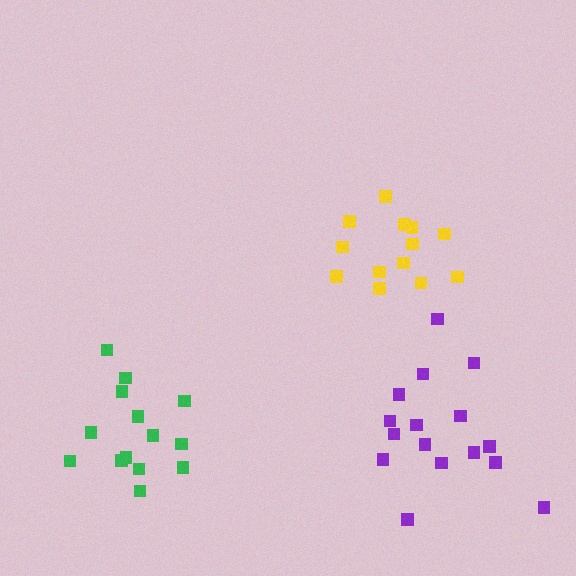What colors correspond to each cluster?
The clusters are colored: yellow, green, purple.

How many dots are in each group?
Group 1: 13 dots, Group 2: 14 dots, Group 3: 16 dots (43 total).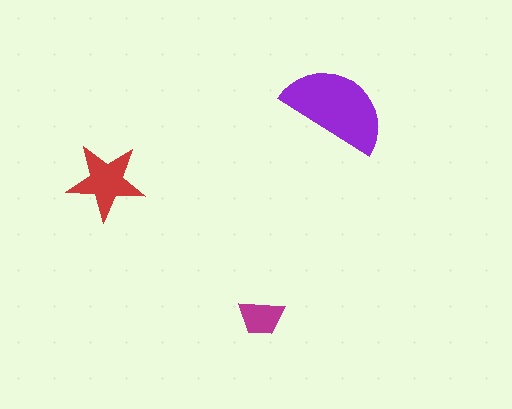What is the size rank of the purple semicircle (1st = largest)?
1st.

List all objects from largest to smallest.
The purple semicircle, the red star, the magenta trapezoid.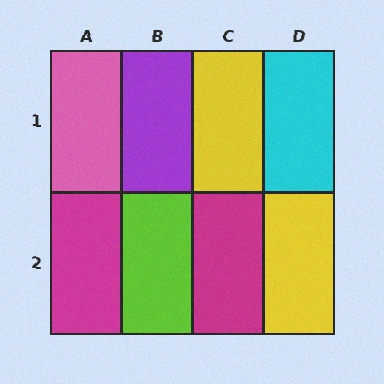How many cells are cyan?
1 cell is cyan.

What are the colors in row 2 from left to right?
Magenta, lime, magenta, yellow.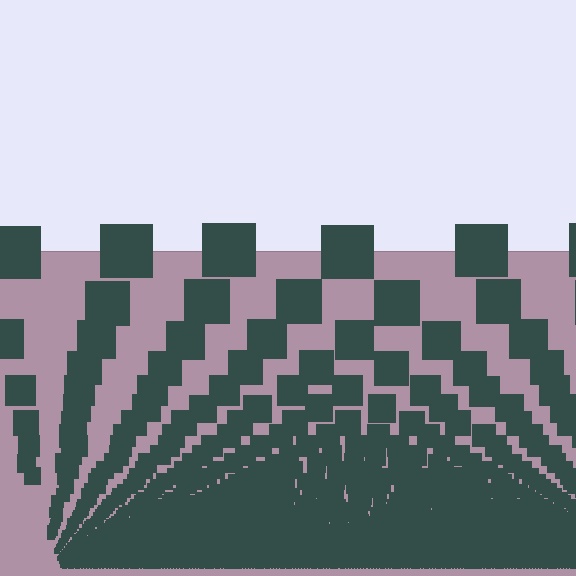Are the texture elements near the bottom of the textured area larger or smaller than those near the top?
Smaller. The gradient is inverted — elements near the bottom are smaller and denser.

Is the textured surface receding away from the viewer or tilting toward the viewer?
The surface appears to tilt toward the viewer. Texture elements get larger and sparser toward the top.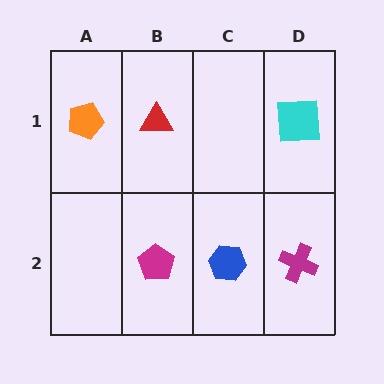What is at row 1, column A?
An orange pentagon.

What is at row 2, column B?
A magenta pentagon.